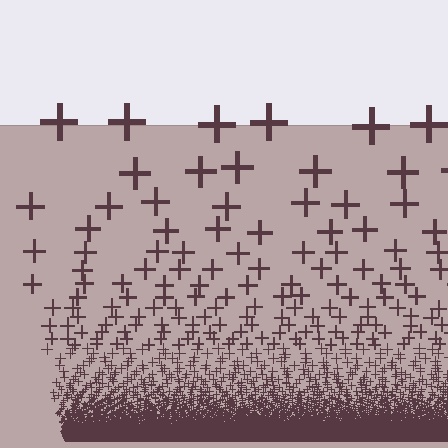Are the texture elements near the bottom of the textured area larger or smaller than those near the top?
Smaller. The gradient is inverted — elements near the bottom are smaller and denser.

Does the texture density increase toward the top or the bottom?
Density increases toward the bottom.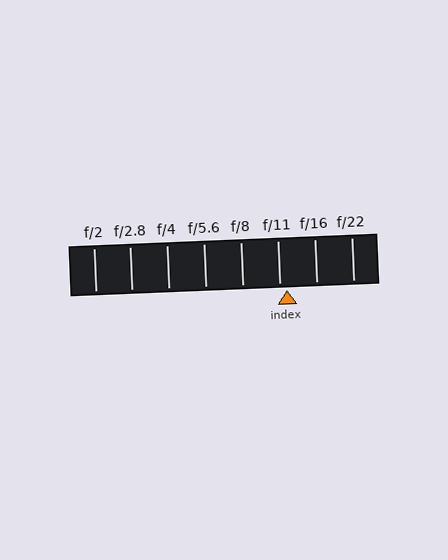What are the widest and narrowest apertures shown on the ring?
The widest aperture shown is f/2 and the narrowest is f/22.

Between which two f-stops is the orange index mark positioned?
The index mark is between f/11 and f/16.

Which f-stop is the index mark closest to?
The index mark is closest to f/11.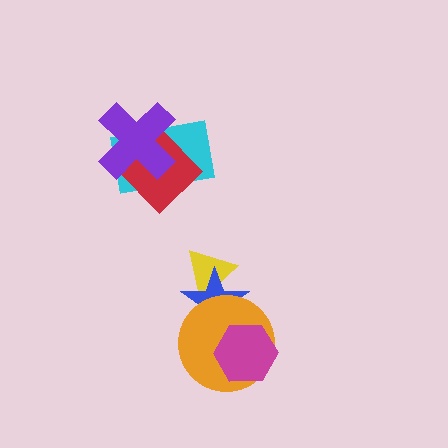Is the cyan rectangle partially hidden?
Yes, it is partially covered by another shape.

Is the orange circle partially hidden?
Yes, it is partially covered by another shape.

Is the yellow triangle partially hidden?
Yes, it is partially covered by another shape.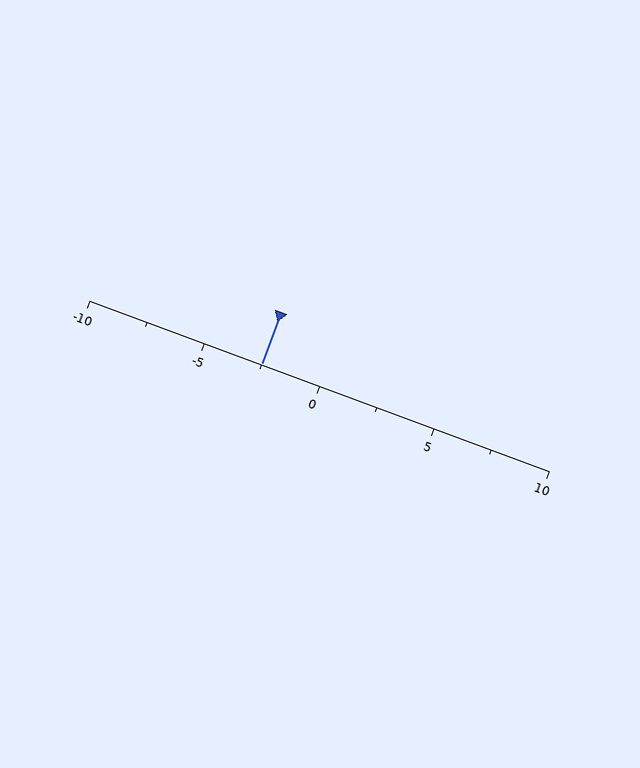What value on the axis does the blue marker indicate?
The marker indicates approximately -2.5.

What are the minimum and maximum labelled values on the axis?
The axis runs from -10 to 10.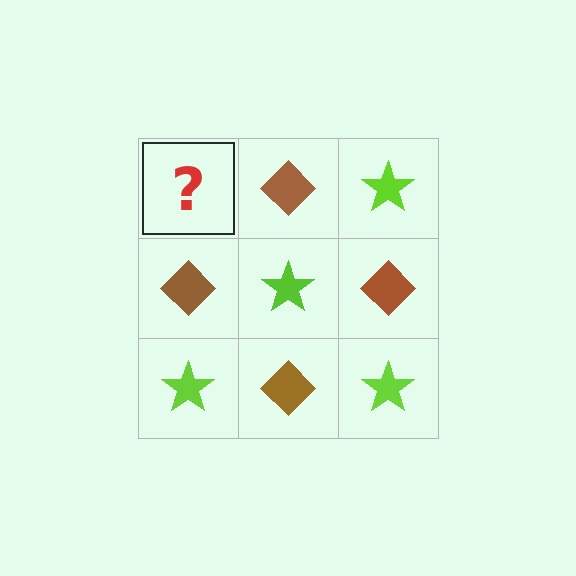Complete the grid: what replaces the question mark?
The question mark should be replaced with a lime star.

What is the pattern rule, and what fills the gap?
The rule is that it alternates lime star and brown diamond in a checkerboard pattern. The gap should be filled with a lime star.